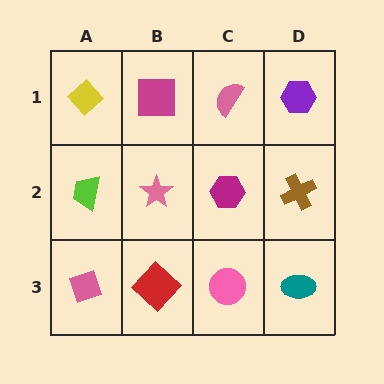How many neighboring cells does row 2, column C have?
4.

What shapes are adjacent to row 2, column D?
A purple hexagon (row 1, column D), a teal ellipse (row 3, column D), a magenta hexagon (row 2, column C).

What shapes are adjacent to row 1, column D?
A brown cross (row 2, column D), a pink semicircle (row 1, column C).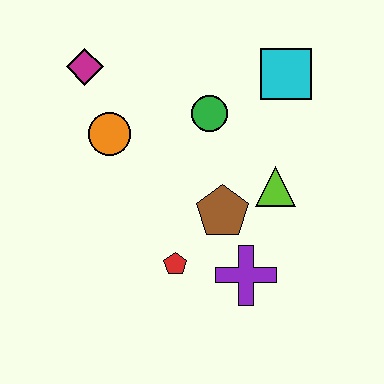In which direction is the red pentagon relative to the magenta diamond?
The red pentagon is below the magenta diamond.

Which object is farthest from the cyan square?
The red pentagon is farthest from the cyan square.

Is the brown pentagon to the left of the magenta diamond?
No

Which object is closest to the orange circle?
The magenta diamond is closest to the orange circle.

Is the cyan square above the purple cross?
Yes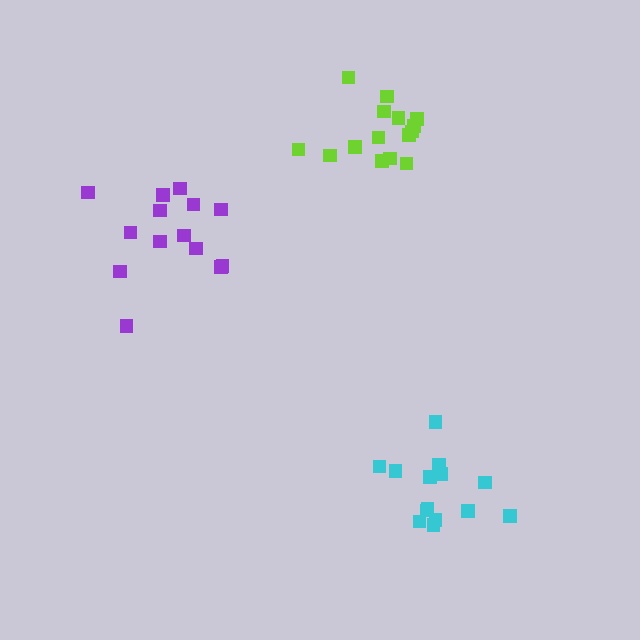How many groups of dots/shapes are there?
There are 3 groups.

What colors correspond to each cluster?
The clusters are colored: purple, cyan, lime.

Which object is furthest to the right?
The cyan cluster is rightmost.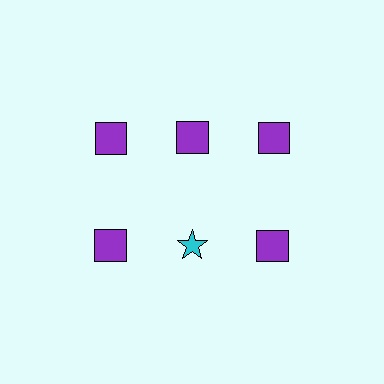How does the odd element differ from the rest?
It differs in both color (cyan instead of purple) and shape (star instead of square).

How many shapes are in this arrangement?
There are 6 shapes arranged in a grid pattern.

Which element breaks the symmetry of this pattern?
The cyan star in the second row, second from left column breaks the symmetry. All other shapes are purple squares.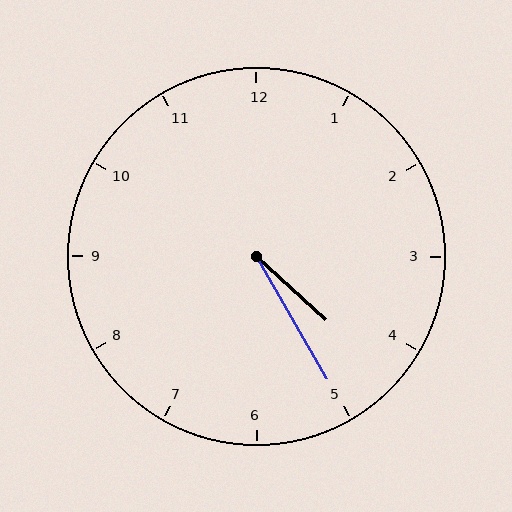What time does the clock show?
4:25.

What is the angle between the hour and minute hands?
Approximately 18 degrees.